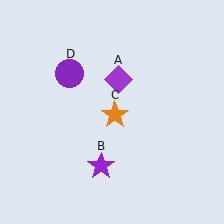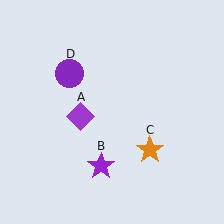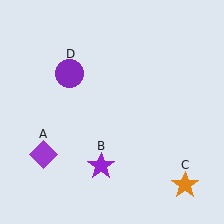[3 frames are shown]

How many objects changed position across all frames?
2 objects changed position: purple diamond (object A), orange star (object C).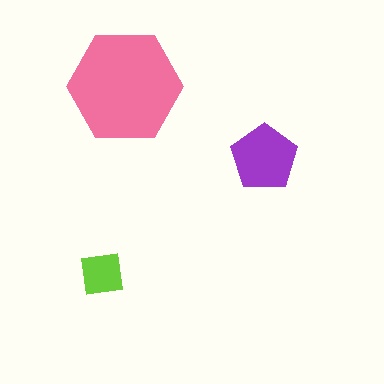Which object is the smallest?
The lime square.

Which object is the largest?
The pink hexagon.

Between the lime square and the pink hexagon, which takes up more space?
The pink hexagon.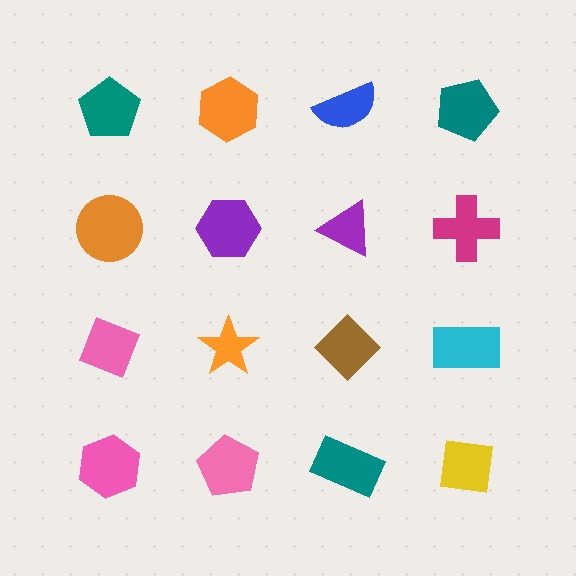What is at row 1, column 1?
A teal pentagon.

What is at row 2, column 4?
A magenta cross.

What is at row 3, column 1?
A pink diamond.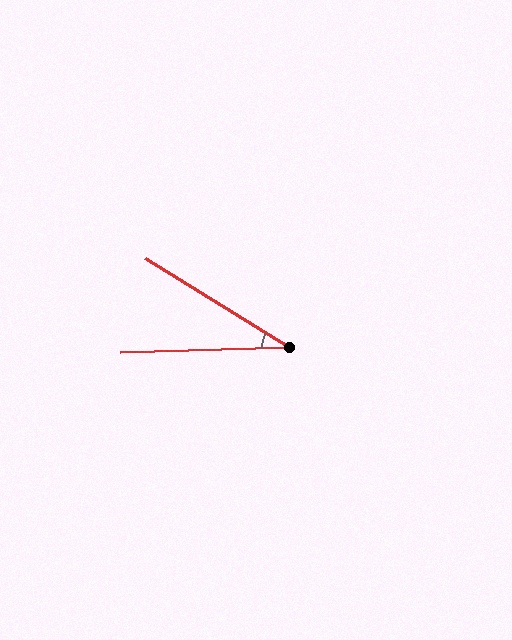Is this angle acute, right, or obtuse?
It is acute.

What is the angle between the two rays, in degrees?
Approximately 33 degrees.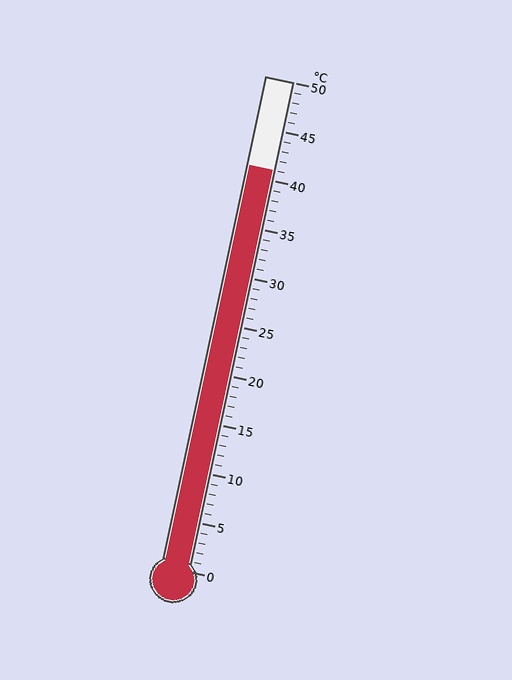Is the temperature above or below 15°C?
The temperature is above 15°C.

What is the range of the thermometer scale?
The thermometer scale ranges from 0°C to 50°C.